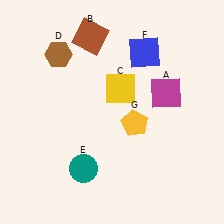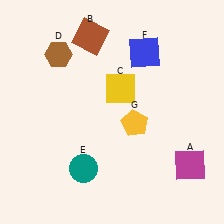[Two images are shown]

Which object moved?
The magenta square (A) moved down.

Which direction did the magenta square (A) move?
The magenta square (A) moved down.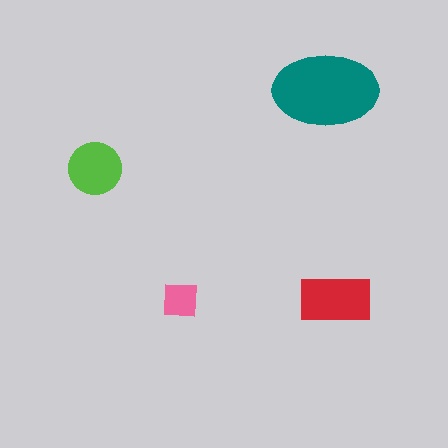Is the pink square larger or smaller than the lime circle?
Smaller.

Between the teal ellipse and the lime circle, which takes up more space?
The teal ellipse.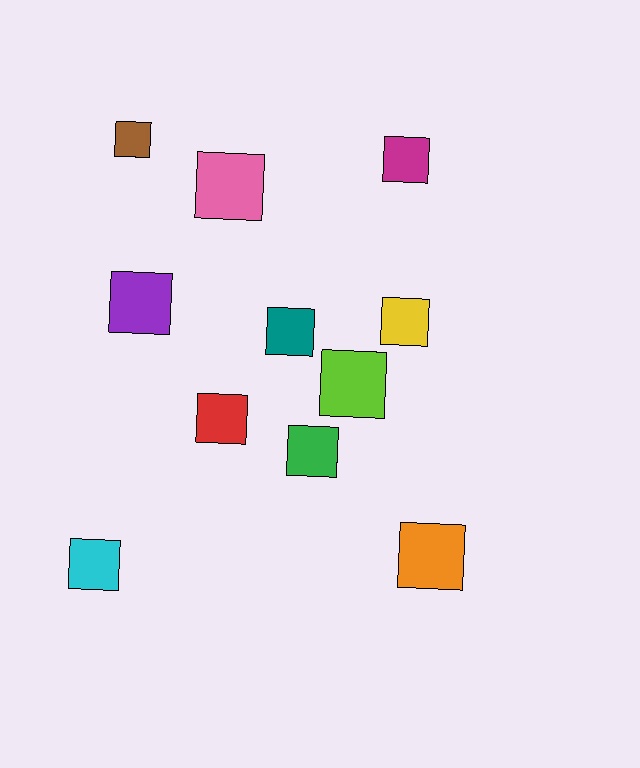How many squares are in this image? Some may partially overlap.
There are 11 squares.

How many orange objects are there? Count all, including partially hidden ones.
There is 1 orange object.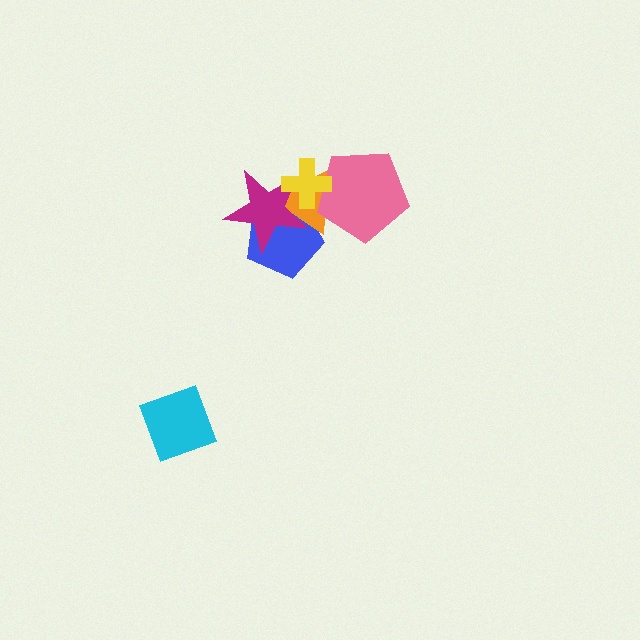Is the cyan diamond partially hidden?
No, no other shape covers it.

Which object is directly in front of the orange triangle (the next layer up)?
The magenta star is directly in front of the orange triangle.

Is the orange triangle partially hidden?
Yes, it is partially covered by another shape.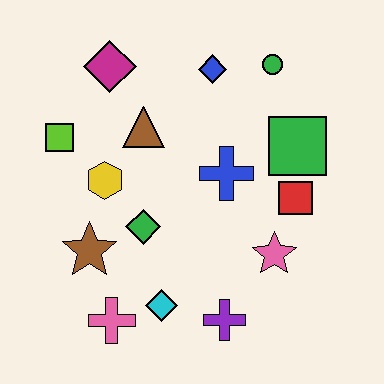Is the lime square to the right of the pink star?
No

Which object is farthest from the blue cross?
The pink cross is farthest from the blue cross.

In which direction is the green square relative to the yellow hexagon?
The green square is to the right of the yellow hexagon.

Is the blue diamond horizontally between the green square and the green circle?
No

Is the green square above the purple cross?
Yes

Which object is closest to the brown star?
The green diamond is closest to the brown star.